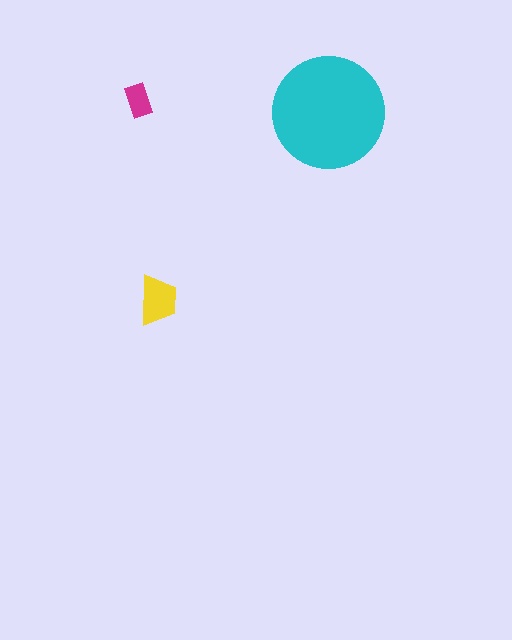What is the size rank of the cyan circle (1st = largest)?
1st.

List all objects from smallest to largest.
The magenta rectangle, the yellow trapezoid, the cyan circle.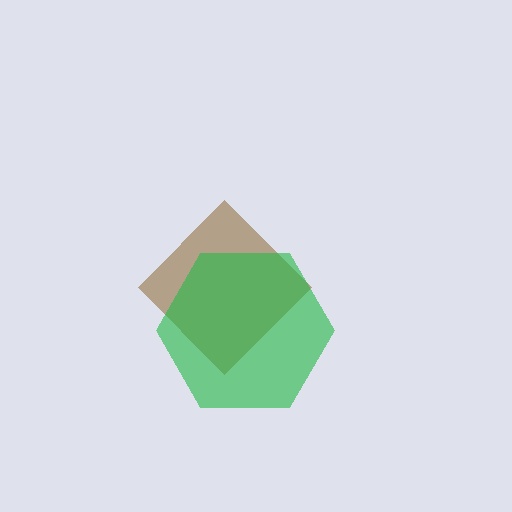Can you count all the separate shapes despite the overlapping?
Yes, there are 2 separate shapes.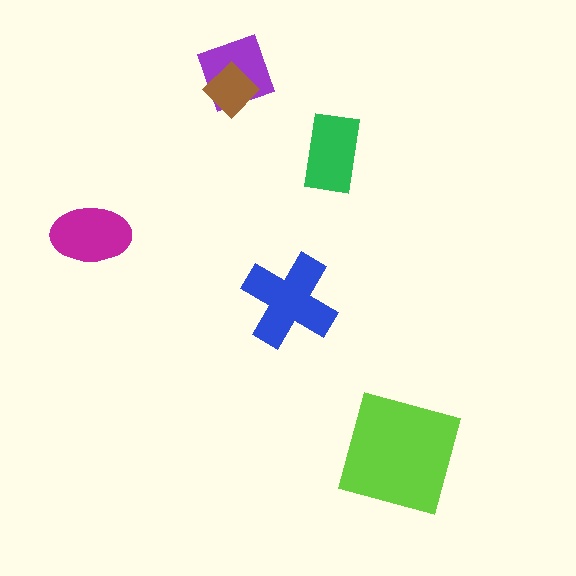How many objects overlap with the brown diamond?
1 object overlaps with the brown diamond.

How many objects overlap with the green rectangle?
0 objects overlap with the green rectangle.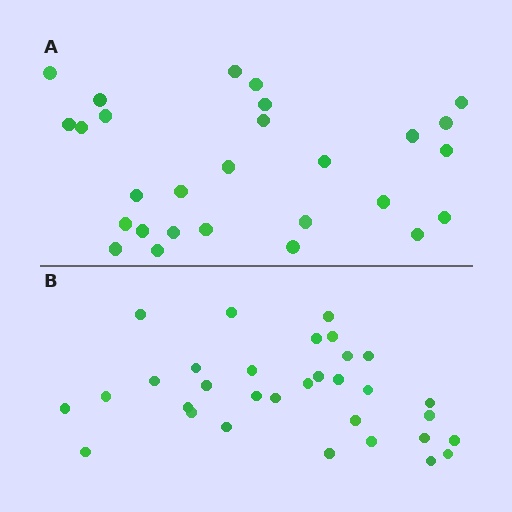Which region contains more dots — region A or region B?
Region B (the bottom region) has more dots.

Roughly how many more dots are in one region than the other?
Region B has about 4 more dots than region A.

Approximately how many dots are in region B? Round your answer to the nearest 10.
About 30 dots. (The exact count is 32, which rounds to 30.)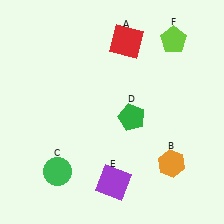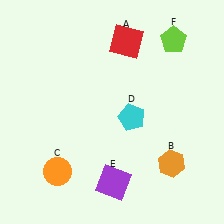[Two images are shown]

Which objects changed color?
C changed from green to orange. D changed from green to cyan.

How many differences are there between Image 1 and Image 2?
There are 2 differences between the two images.